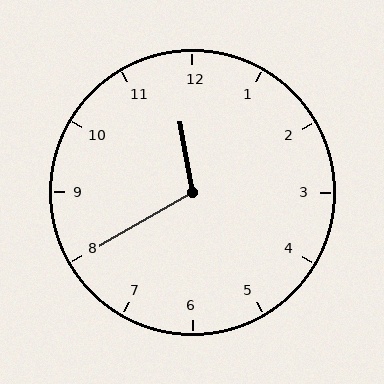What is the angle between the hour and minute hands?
Approximately 110 degrees.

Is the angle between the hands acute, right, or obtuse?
It is obtuse.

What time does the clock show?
11:40.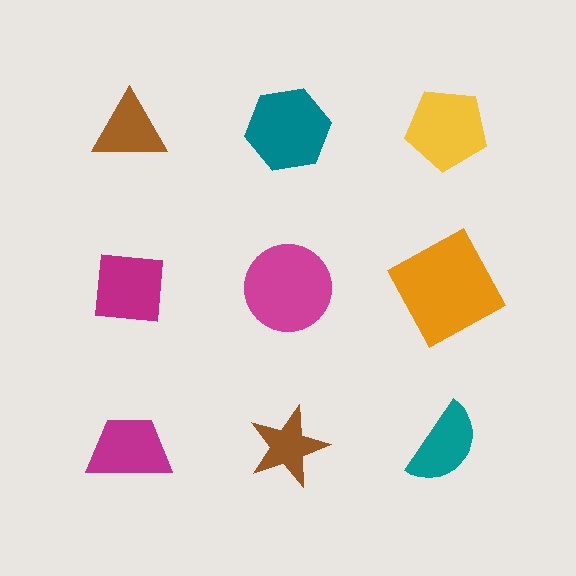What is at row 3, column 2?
A brown star.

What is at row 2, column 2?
A magenta circle.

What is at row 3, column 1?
A magenta trapezoid.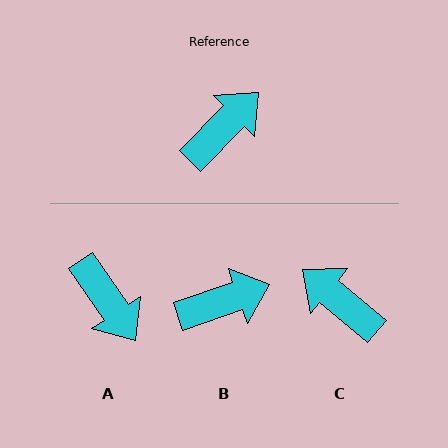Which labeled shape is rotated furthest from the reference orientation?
A, about 101 degrees away.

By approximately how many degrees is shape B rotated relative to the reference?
Approximately 26 degrees clockwise.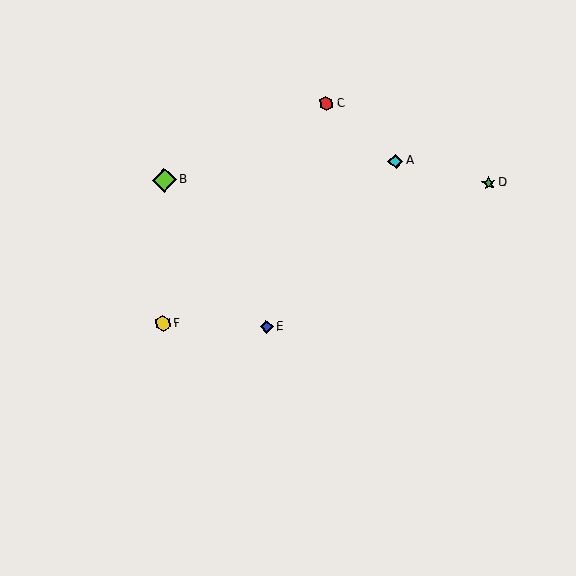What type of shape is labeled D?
Shape D is a green star.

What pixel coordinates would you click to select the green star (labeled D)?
Click at (489, 183) to select the green star D.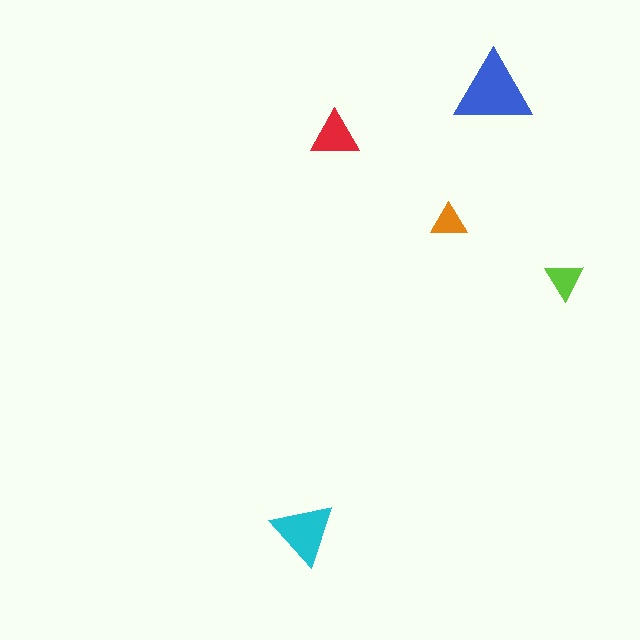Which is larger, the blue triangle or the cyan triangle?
The blue one.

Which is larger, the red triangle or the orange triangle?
The red one.